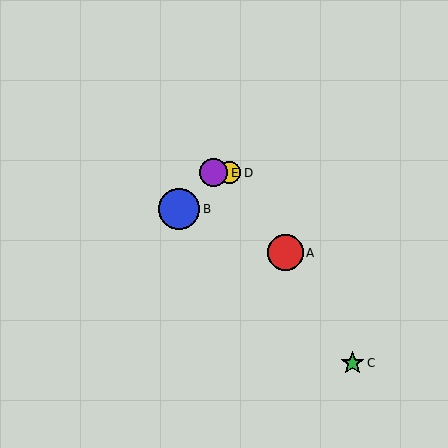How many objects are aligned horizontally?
2 objects (D, E) are aligned horizontally.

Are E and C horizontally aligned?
No, E is at y≈173 and C is at y≈363.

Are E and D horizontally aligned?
Yes, both are at y≈173.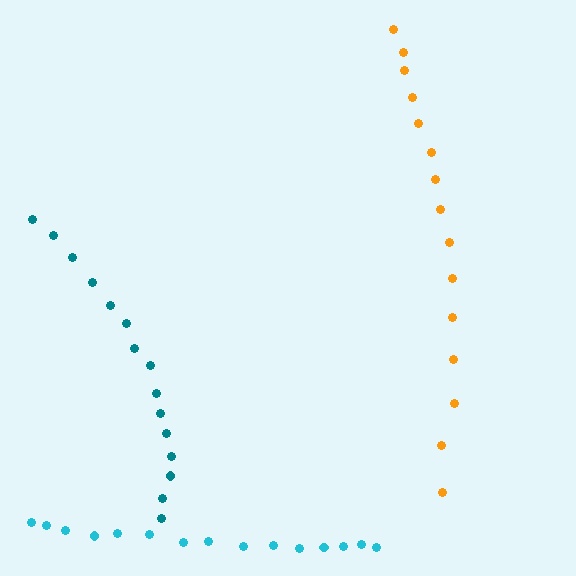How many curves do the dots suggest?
There are 3 distinct paths.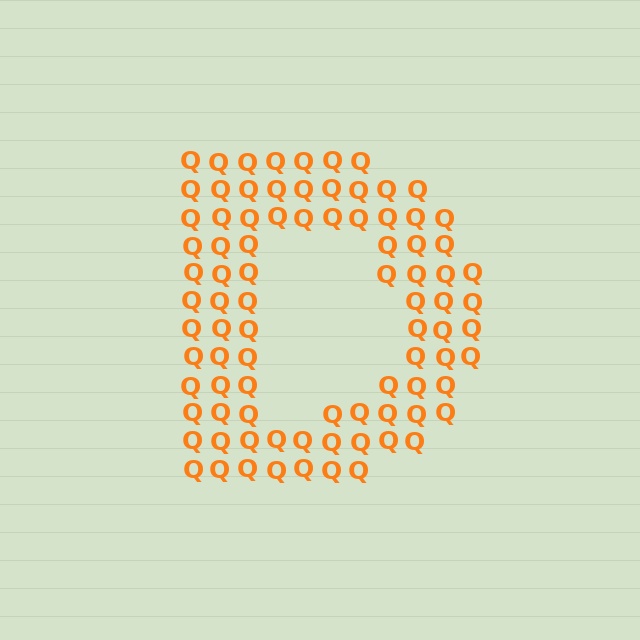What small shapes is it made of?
It is made of small letter Q's.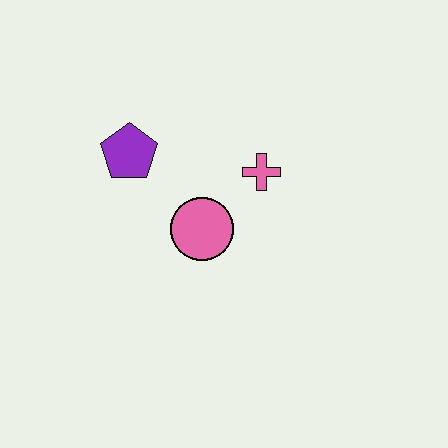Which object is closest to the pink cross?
The pink circle is closest to the pink cross.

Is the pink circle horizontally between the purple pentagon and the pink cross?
Yes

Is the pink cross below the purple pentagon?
Yes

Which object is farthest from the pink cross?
The purple pentagon is farthest from the pink cross.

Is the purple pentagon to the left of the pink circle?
Yes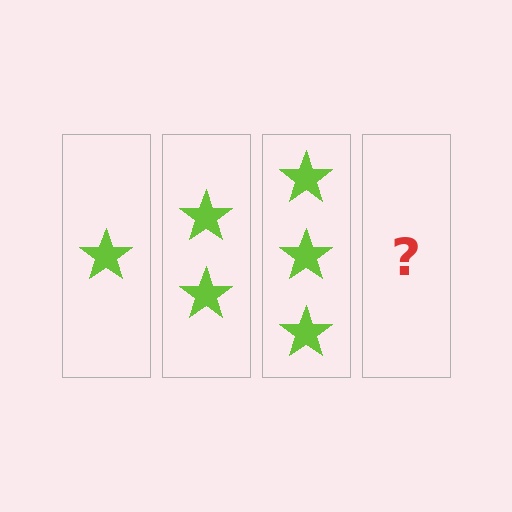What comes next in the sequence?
The next element should be 4 stars.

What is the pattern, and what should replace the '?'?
The pattern is that each step adds one more star. The '?' should be 4 stars.